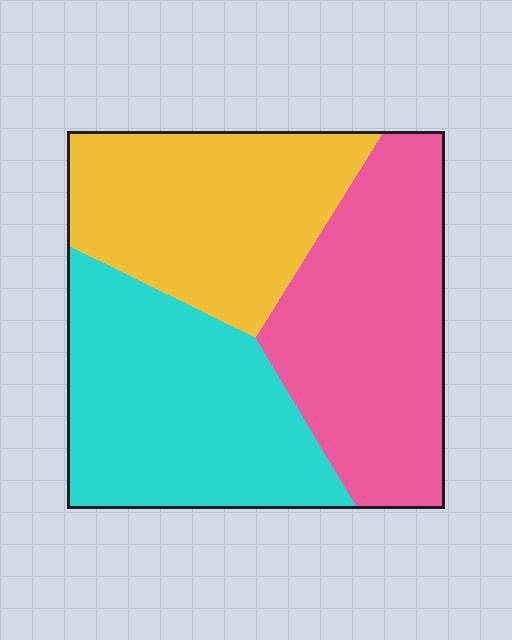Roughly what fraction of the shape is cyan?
Cyan takes up between a quarter and a half of the shape.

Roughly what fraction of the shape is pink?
Pink takes up about one third (1/3) of the shape.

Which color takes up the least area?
Yellow, at roughly 30%.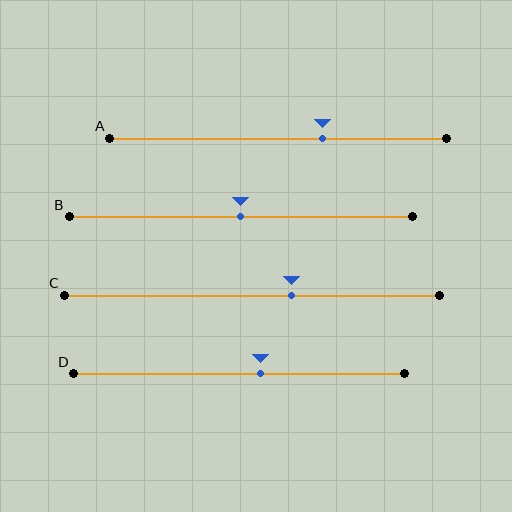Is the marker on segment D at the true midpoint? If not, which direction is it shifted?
No, the marker on segment D is shifted to the right by about 7% of the segment length.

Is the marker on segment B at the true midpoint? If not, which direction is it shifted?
Yes, the marker on segment B is at the true midpoint.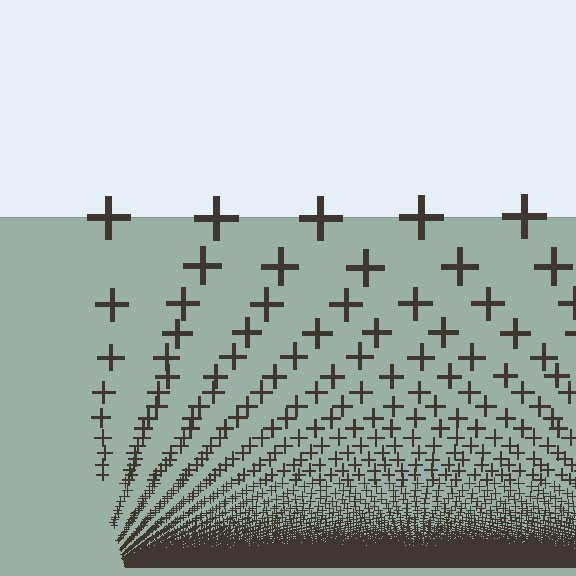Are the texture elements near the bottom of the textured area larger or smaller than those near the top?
Smaller. The gradient is inverted — elements near the bottom are smaller and denser.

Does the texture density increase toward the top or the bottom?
Density increases toward the bottom.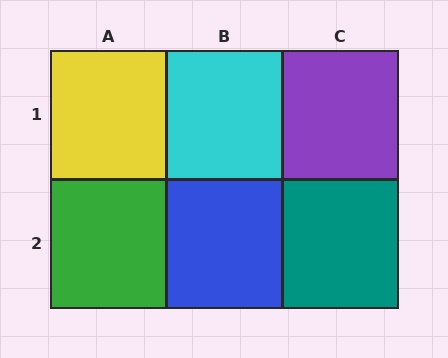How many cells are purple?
1 cell is purple.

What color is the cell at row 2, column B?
Blue.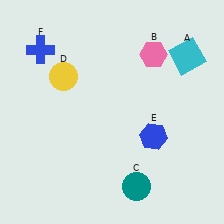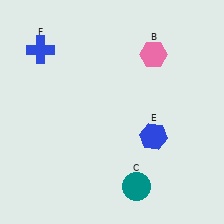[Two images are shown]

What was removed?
The yellow circle (D), the cyan square (A) were removed in Image 2.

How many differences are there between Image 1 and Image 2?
There are 2 differences between the two images.